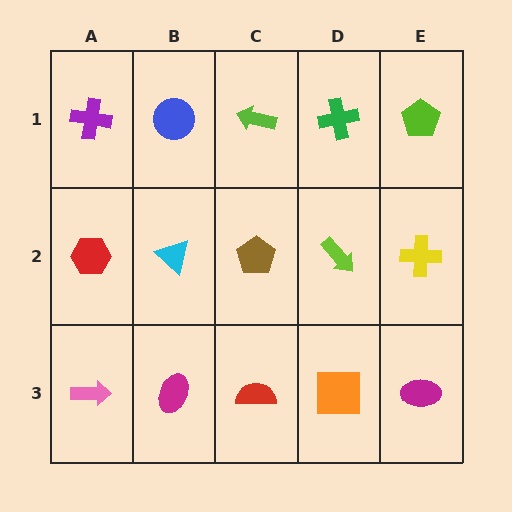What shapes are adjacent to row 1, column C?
A brown pentagon (row 2, column C), a blue circle (row 1, column B), a green cross (row 1, column D).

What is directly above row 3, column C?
A brown pentagon.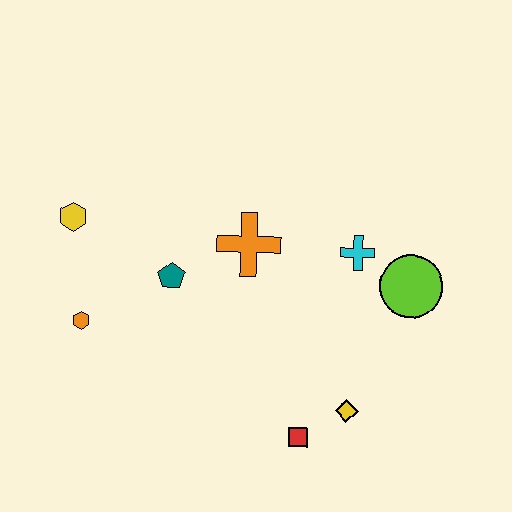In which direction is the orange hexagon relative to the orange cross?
The orange hexagon is to the left of the orange cross.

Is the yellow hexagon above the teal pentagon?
Yes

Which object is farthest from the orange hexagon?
The lime circle is farthest from the orange hexagon.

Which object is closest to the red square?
The yellow diamond is closest to the red square.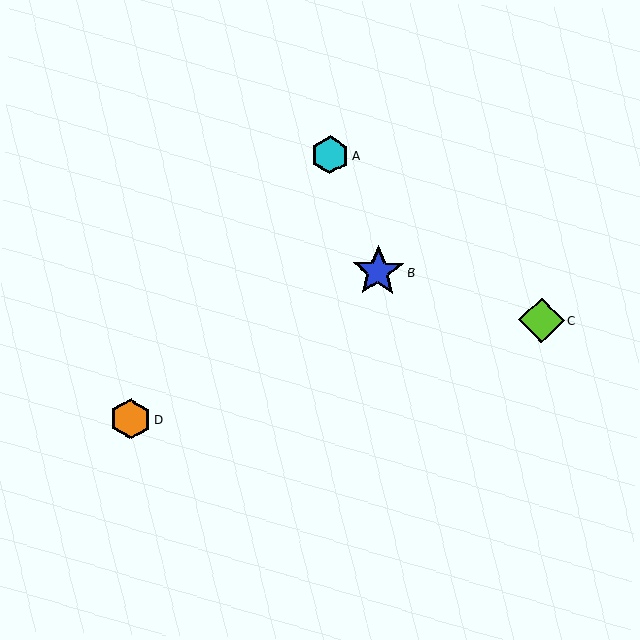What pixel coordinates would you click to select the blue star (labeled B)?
Click at (378, 272) to select the blue star B.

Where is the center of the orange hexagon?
The center of the orange hexagon is at (130, 419).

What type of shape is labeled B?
Shape B is a blue star.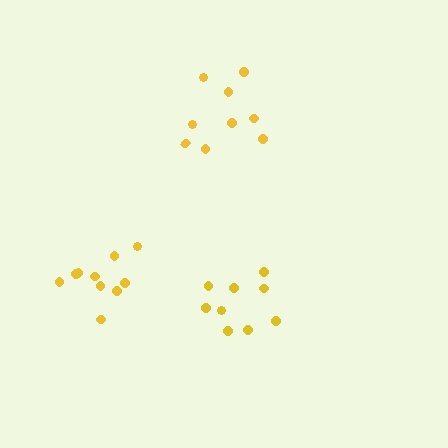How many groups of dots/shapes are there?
There are 3 groups.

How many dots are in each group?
Group 1: 10 dots, Group 2: 9 dots, Group 3: 9 dots (28 total).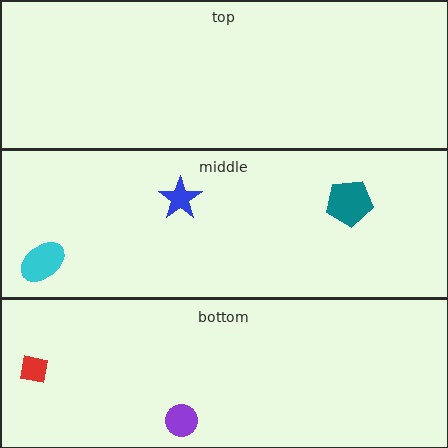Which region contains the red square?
The bottom region.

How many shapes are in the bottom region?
2.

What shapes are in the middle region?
The teal pentagon, the cyan ellipse, the blue star.